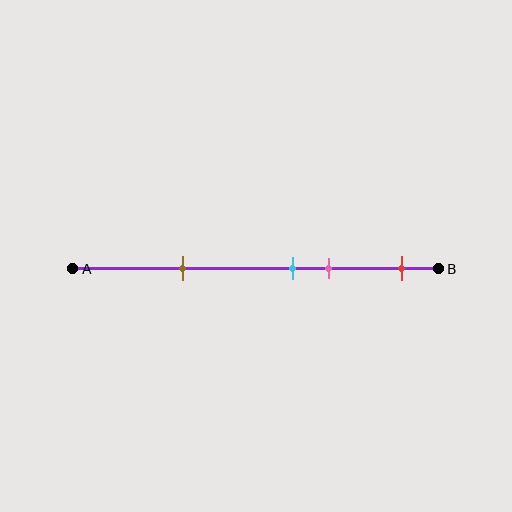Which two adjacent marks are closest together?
The cyan and pink marks are the closest adjacent pair.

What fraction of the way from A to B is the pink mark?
The pink mark is approximately 70% (0.7) of the way from A to B.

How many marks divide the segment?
There are 4 marks dividing the segment.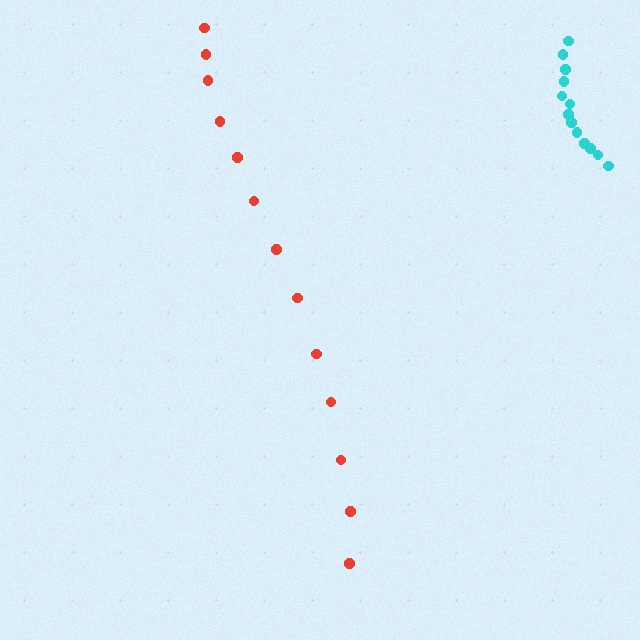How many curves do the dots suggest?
There are 2 distinct paths.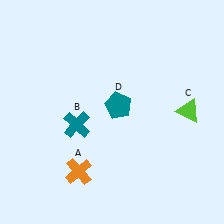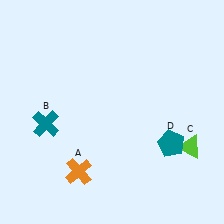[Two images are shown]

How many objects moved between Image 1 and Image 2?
3 objects moved between the two images.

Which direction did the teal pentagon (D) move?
The teal pentagon (D) moved right.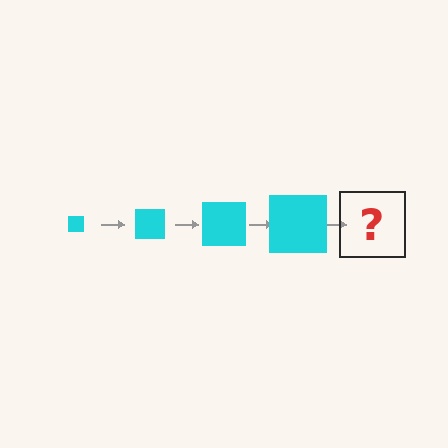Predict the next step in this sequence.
The next step is a cyan square, larger than the previous one.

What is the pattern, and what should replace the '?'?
The pattern is that the square gets progressively larger each step. The '?' should be a cyan square, larger than the previous one.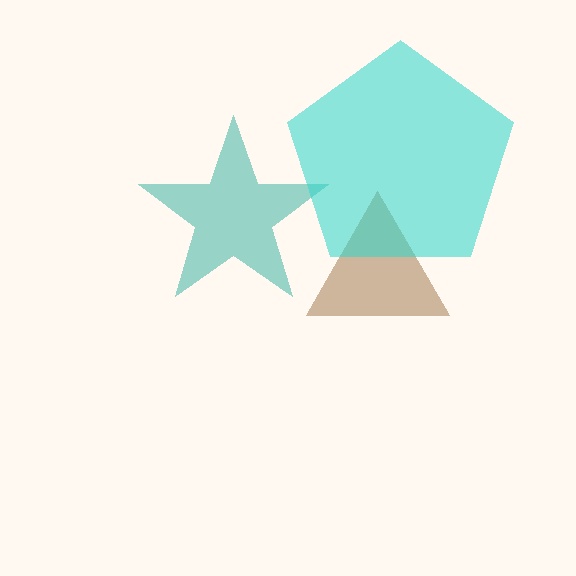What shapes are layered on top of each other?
The layered shapes are: a teal star, a brown triangle, a cyan pentagon.